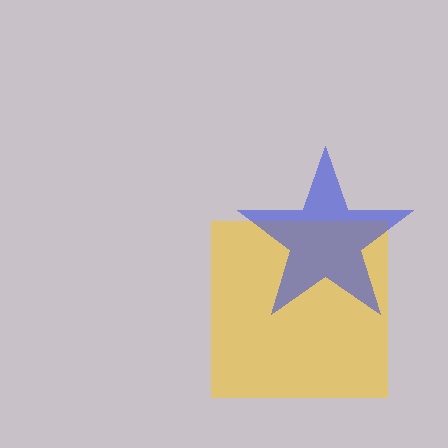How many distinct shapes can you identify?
There are 2 distinct shapes: a yellow square, a blue star.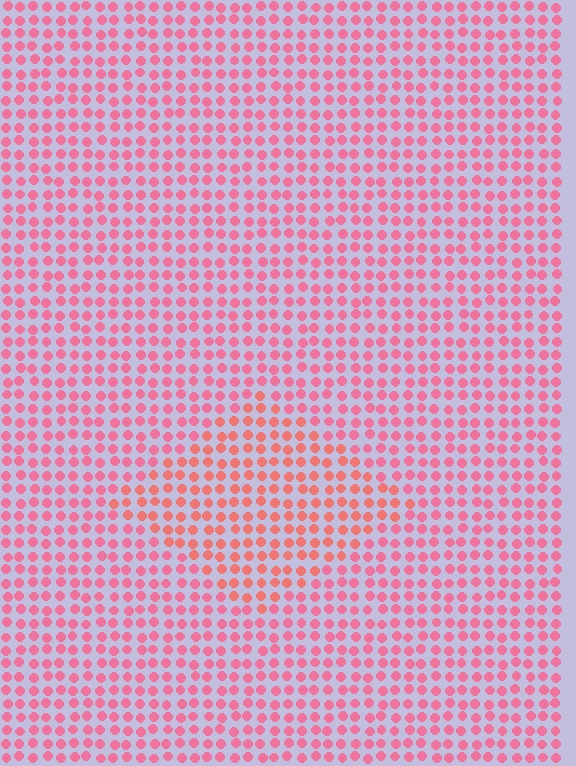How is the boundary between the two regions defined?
The boundary is defined purely by a slight shift in hue (about 22 degrees). Spacing, size, and orientation are identical on both sides.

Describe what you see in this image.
The image is filled with small pink elements in a uniform arrangement. A diamond-shaped region is visible where the elements are tinted to a slightly different hue, forming a subtle color boundary.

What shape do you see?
I see a diamond.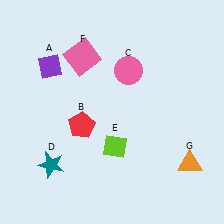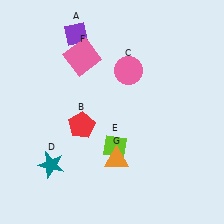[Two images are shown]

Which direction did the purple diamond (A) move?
The purple diamond (A) moved up.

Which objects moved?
The objects that moved are: the purple diamond (A), the orange triangle (G).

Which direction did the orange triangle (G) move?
The orange triangle (G) moved left.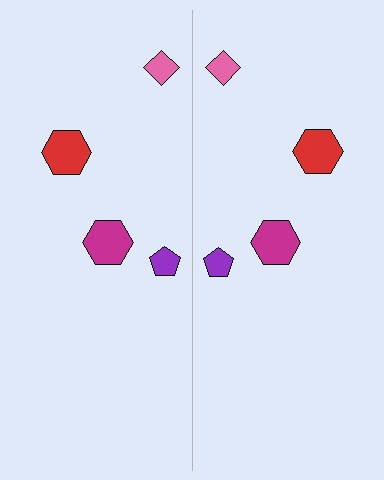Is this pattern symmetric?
Yes, this pattern has bilateral (reflection) symmetry.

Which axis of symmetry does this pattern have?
The pattern has a vertical axis of symmetry running through the center of the image.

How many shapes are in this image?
There are 8 shapes in this image.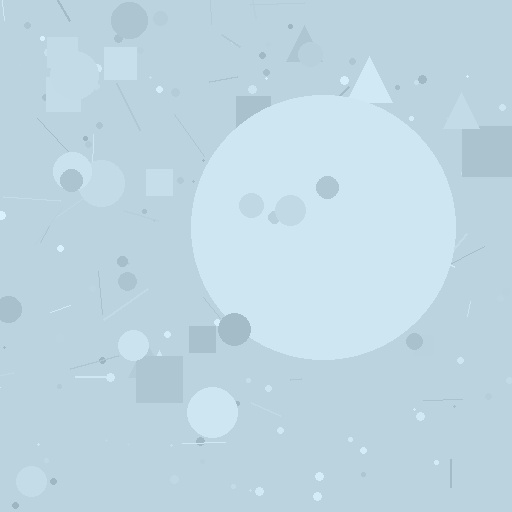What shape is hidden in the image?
A circle is hidden in the image.